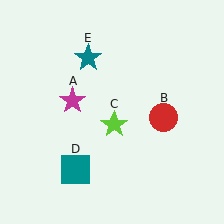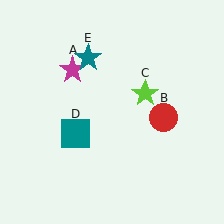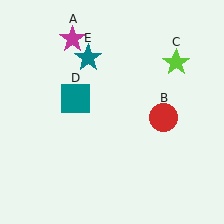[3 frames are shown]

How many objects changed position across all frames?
3 objects changed position: magenta star (object A), lime star (object C), teal square (object D).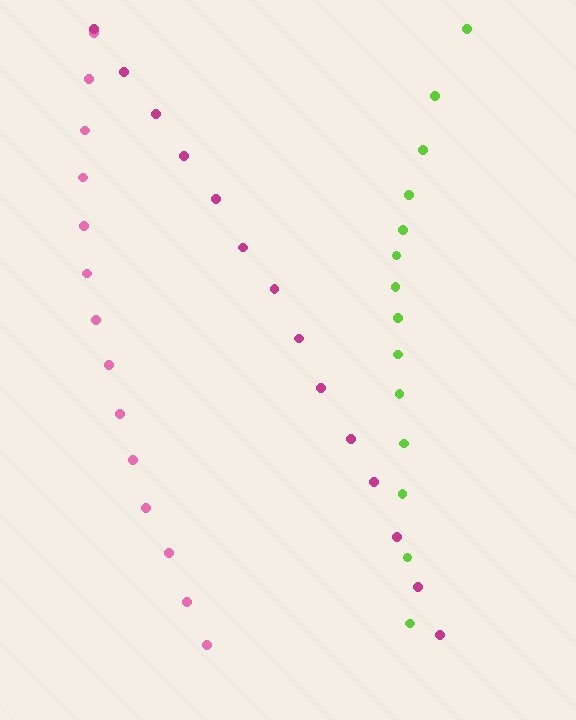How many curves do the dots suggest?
There are 3 distinct paths.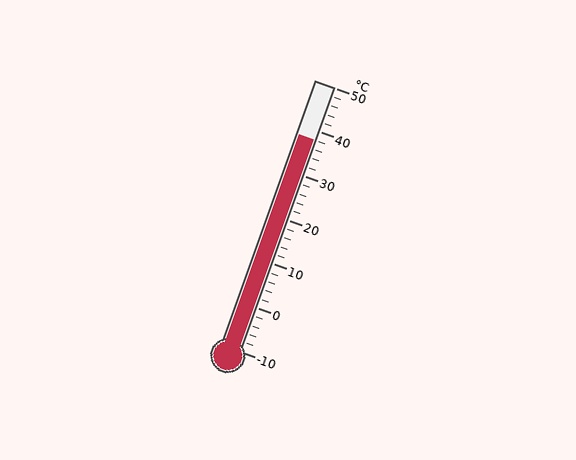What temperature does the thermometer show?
The thermometer shows approximately 38°C.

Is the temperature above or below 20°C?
The temperature is above 20°C.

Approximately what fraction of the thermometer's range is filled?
The thermometer is filled to approximately 80% of its range.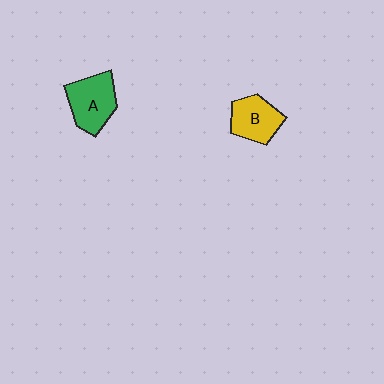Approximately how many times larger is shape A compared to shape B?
Approximately 1.2 times.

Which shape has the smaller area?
Shape B (yellow).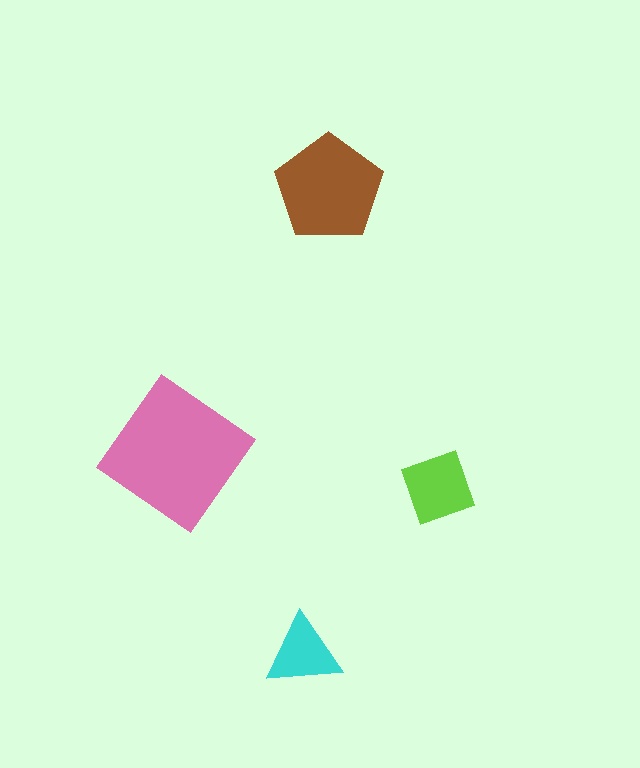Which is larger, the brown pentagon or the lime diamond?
The brown pentagon.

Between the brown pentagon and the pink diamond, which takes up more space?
The pink diamond.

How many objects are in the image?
There are 4 objects in the image.